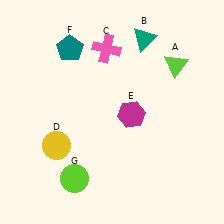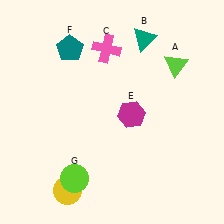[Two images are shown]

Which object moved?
The yellow circle (D) moved down.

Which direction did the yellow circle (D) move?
The yellow circle (D) moved down.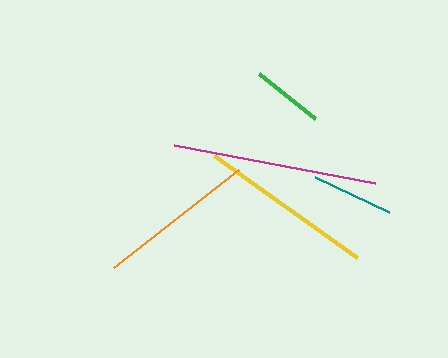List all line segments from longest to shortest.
From longest to shortest: magenta, yellow, orange, teal, green.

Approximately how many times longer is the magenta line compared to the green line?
The magenta line is approximately 2.8 times the length of the green line.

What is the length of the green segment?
The green segment is approximately 72 pixels long.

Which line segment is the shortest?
The green line is the shortest at approximately 72 pixels.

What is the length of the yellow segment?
The yellow segment is approximately 176 pixels long.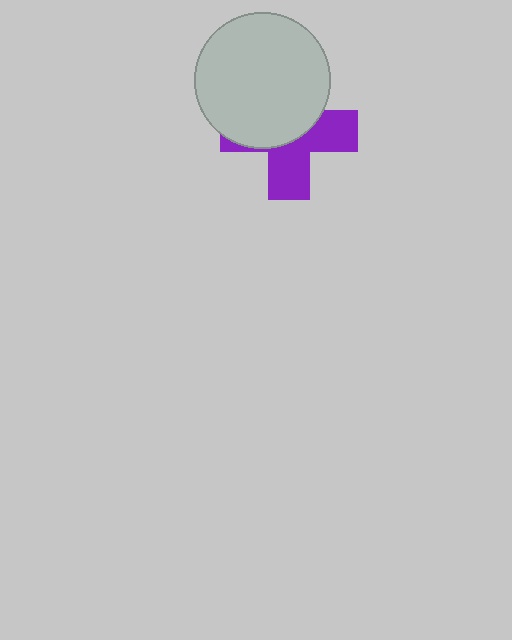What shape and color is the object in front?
The object in front is a light gray circle.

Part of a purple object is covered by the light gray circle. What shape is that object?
It is a cross.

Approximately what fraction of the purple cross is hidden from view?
Roughly 54% of the purple cross is hidden behind the light gray circle.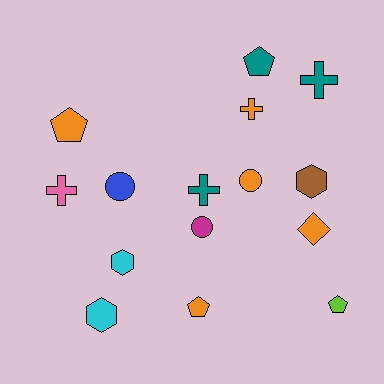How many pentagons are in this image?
There are 4 pentagons.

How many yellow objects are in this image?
There are no yellow objects.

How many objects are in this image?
There are 15 objects.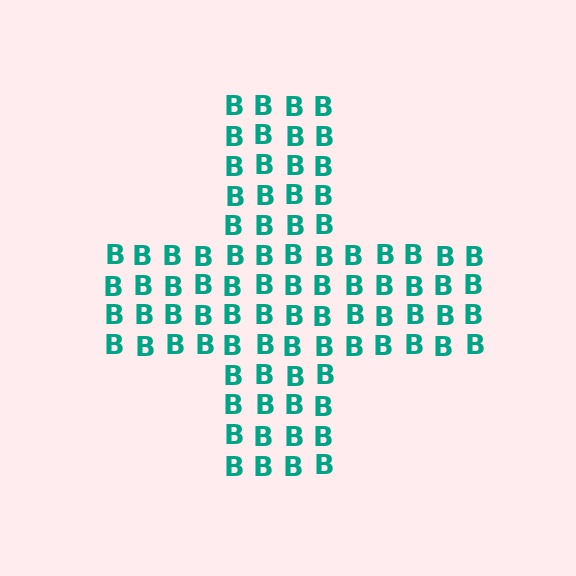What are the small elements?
The small elements are letter B's.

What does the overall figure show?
The overall figure shows a cross.